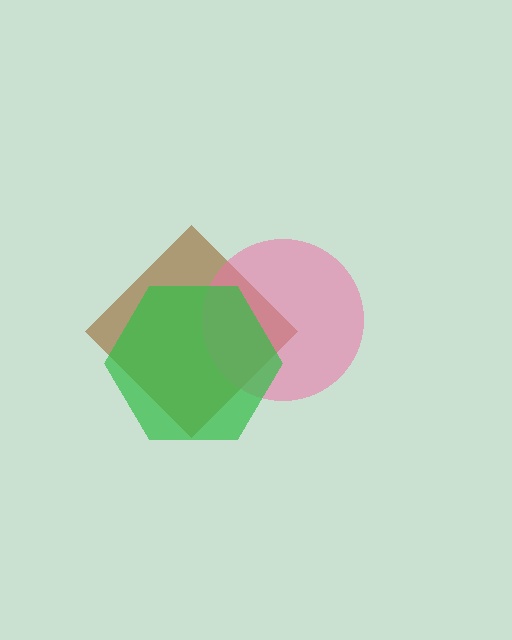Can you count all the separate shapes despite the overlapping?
Yes, there are 3 separate shapes.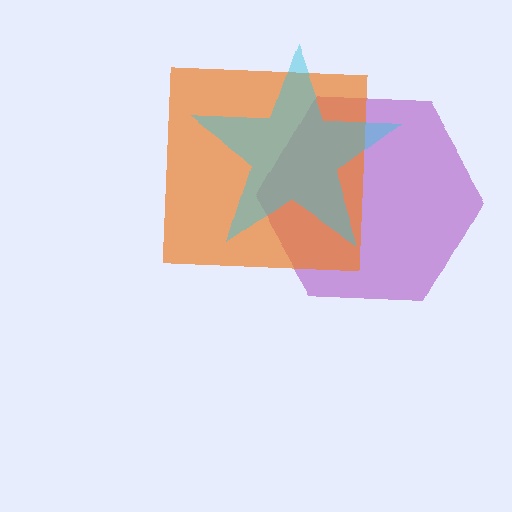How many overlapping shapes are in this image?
There are 3 overlapping shapes in the image.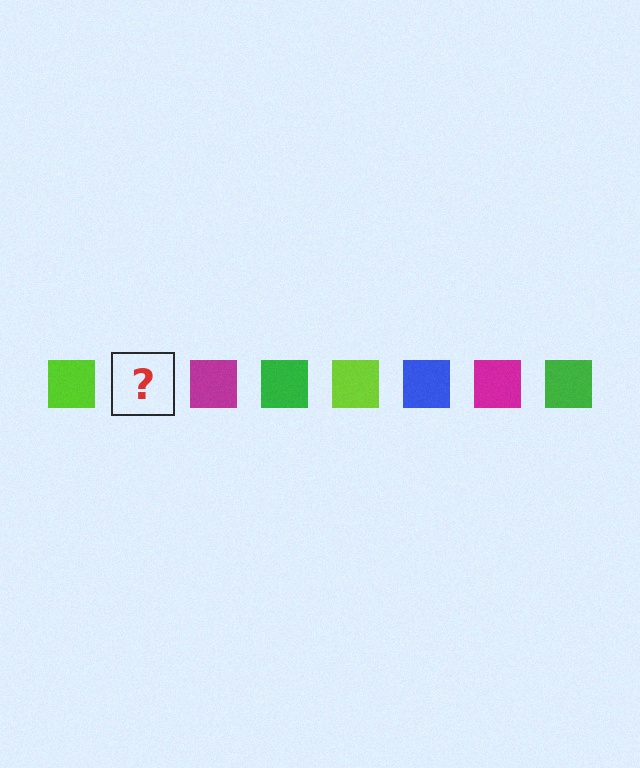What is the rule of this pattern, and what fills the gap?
The rule is that the pattern cycles through lime, blue, magenta, green squares. The gap should be filled with a blue square.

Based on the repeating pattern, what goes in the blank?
The blank should be a blue square.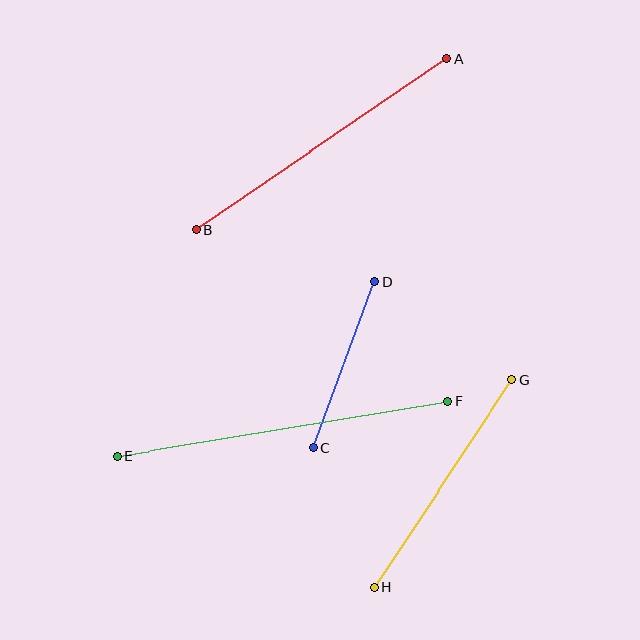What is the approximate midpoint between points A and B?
The midpoint is at approximately (322, 144) pixels.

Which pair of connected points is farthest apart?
Points E and F are farthest apart.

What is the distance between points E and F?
The distance is approximately 335 pixels.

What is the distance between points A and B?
The distance is approximately 305 pixels.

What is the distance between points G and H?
The distance is approximately 249 pixels.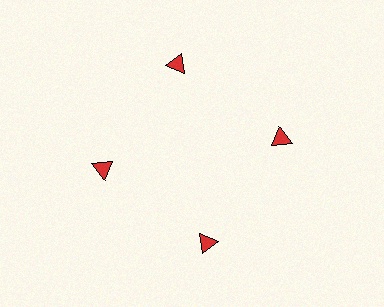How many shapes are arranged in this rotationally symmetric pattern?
There are 4 shapes, arranged in 4 groups of 1.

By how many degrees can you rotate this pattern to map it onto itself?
The pattern maps onto itself every 90 degrees of rotation.